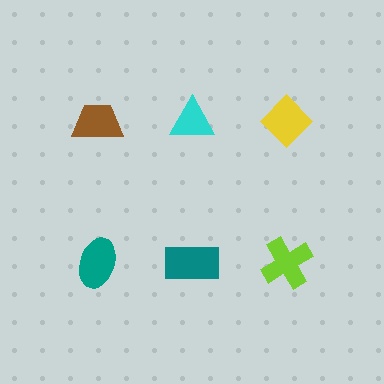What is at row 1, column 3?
A yellow diamond.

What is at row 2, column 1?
A teal ellipse.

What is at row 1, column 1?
A brown trapezoid.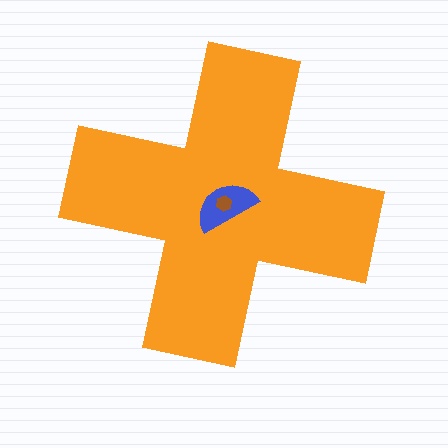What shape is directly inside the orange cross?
The blue semicircle.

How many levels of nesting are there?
3.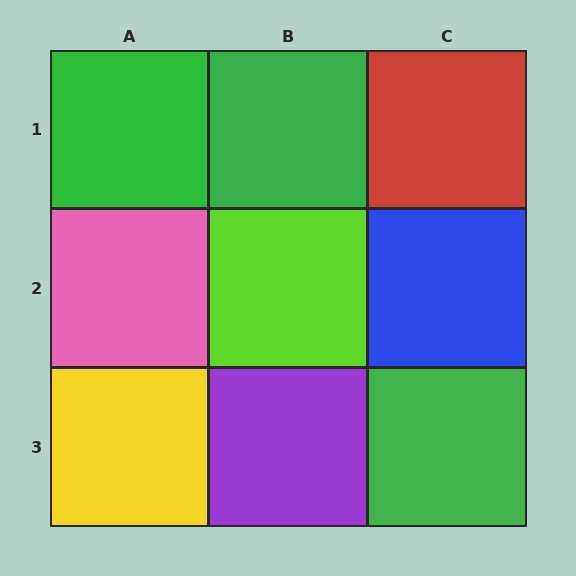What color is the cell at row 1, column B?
Green.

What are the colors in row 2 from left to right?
Pink, lime, blue.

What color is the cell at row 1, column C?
Red.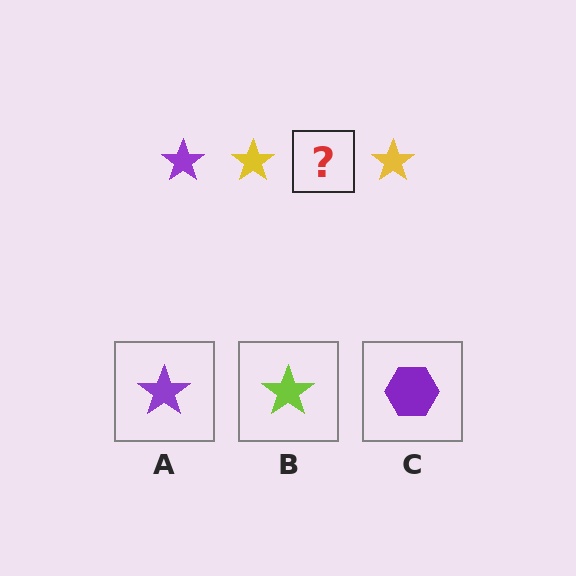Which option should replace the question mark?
Option A.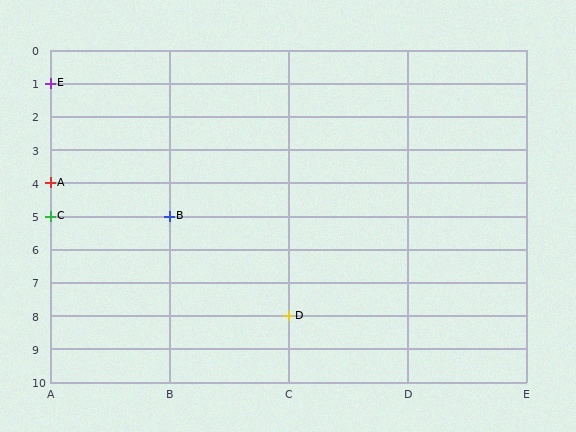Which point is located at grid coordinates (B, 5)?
Point B is at (B, 5).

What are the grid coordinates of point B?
Point B is at grid coordinates (B, 5).